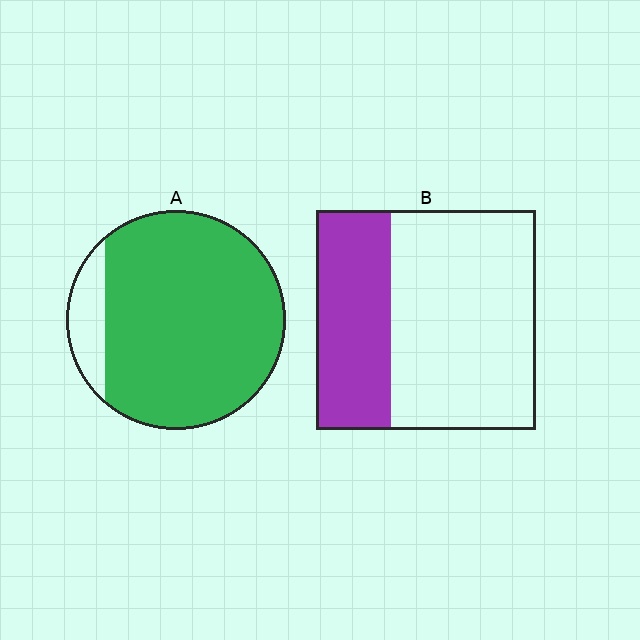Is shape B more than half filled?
No.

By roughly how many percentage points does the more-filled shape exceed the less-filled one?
By roughly 55 percentage points (A over B).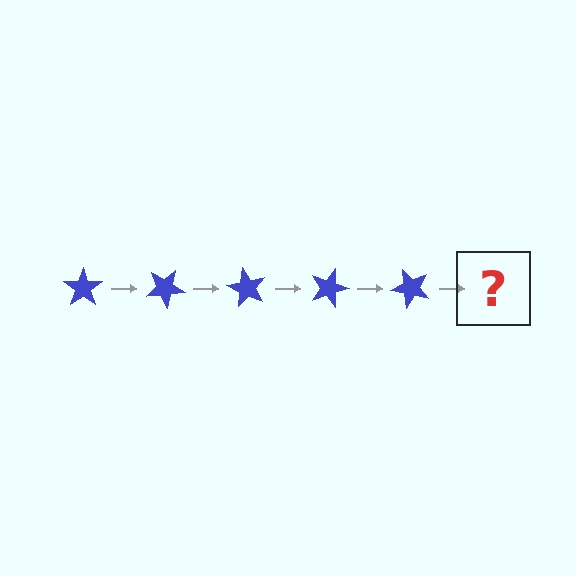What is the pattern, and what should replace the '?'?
The pattern is that the star rotates 30 degrees each step. The '?' should be a blue star rotated 150 degrees.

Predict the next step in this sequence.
The next step is a blue star rotated 150 degrees.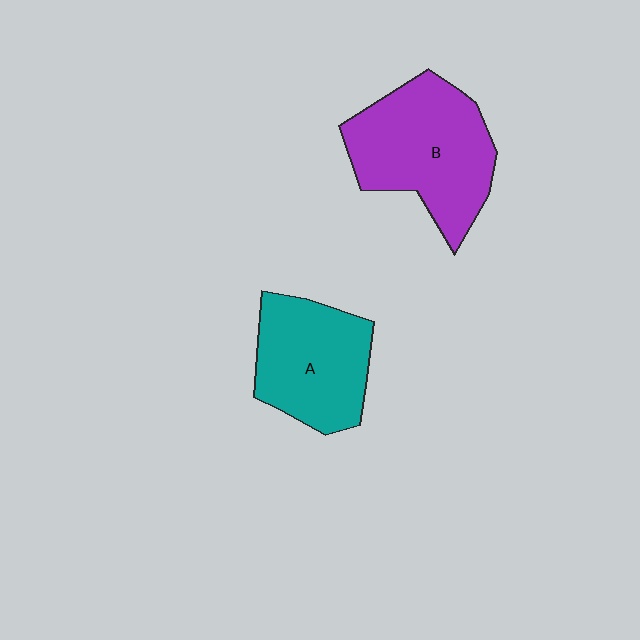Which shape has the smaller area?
Shape A (teal).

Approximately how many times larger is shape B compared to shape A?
Approximately 1.2 times.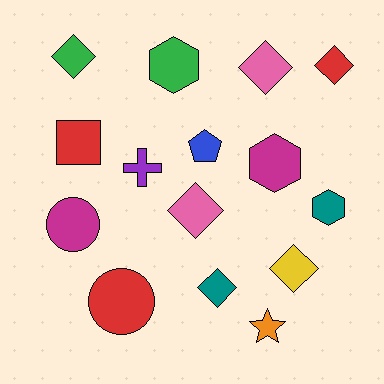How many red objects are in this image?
There are 3 red objects.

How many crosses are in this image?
There is 1 cross.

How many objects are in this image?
There are 15 objects.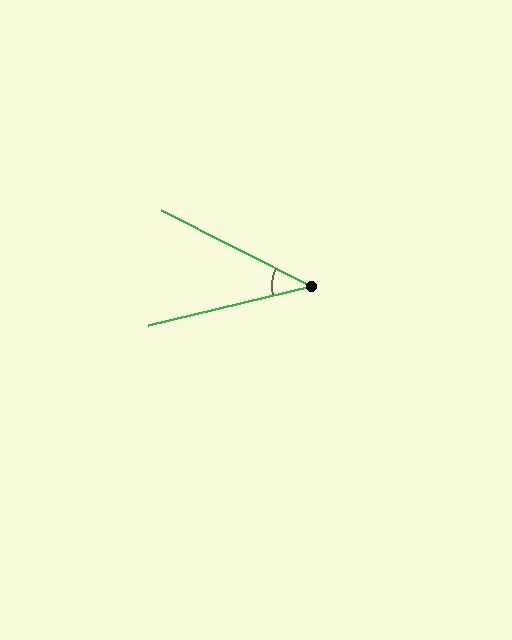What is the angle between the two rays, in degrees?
Approximately 40 degrees.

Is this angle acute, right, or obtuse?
It is acute.